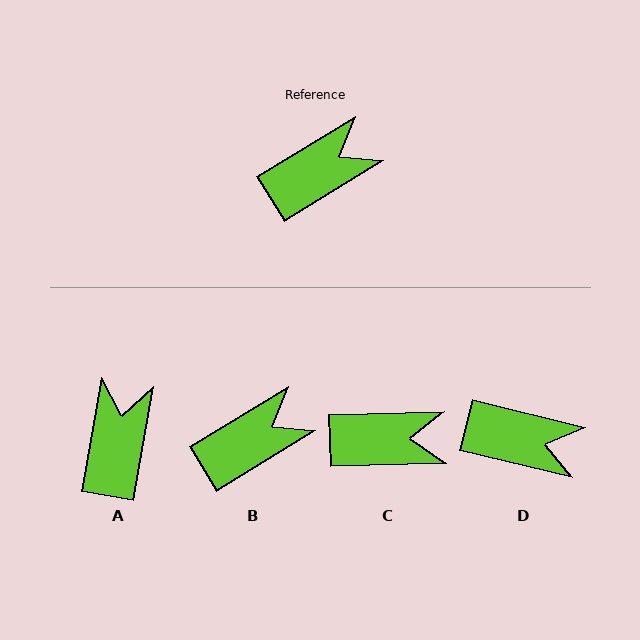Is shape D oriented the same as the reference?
No, it is off by about 45 degrees.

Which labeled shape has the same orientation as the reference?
B.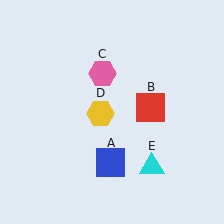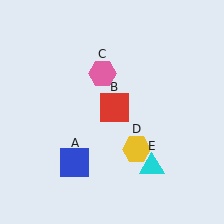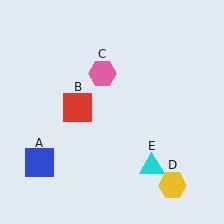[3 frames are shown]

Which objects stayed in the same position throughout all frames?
Pink hexagon (object C) and cyan triangle (object E) remained stationary.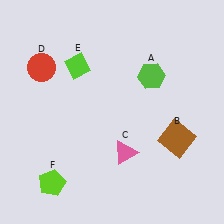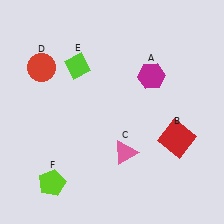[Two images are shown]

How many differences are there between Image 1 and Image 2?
There are 2 differences between the two images.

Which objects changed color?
A changed from lime to magenta. B changed from brown to red.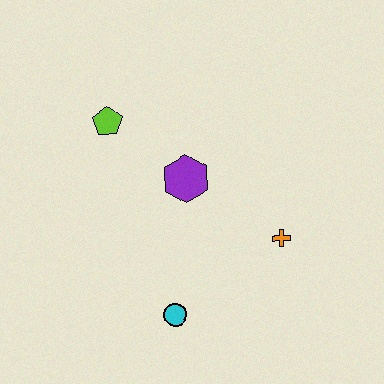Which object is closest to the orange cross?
The purple hexagon is closest to the orange cross.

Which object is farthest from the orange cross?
The lime pentagon is farthest from the orange cross.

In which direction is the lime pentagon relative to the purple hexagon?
The lime pentagon is to the left of the purple hexagon.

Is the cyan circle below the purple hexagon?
Yes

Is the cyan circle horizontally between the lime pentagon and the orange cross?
Yes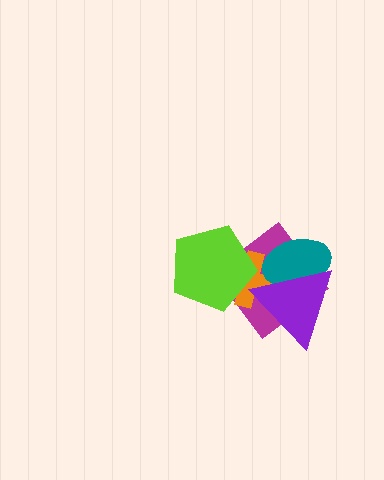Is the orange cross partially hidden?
Yes, it is partially covered by another shape.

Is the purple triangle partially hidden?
No, no other shape covers it.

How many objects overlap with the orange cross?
4 objects overlap with the orange cross.